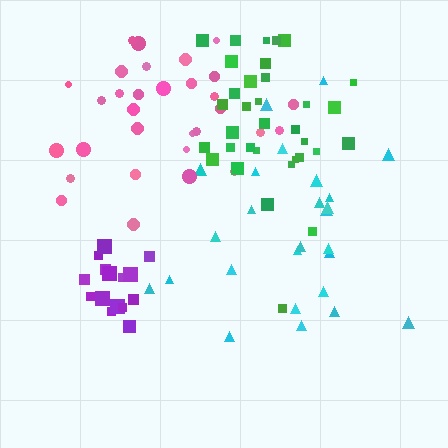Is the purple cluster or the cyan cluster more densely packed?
Purple.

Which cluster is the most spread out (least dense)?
Cyan.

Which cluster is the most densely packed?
Purple.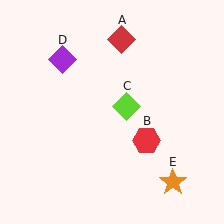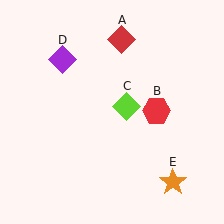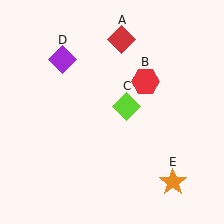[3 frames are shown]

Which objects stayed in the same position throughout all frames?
Red diamond (object A) and lime diamond (object C) and purple diamond (object D) and orange star (object E) remained stationary.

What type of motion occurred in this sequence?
The red hexagon (object B) rotated counterclockwise around the center of the scene.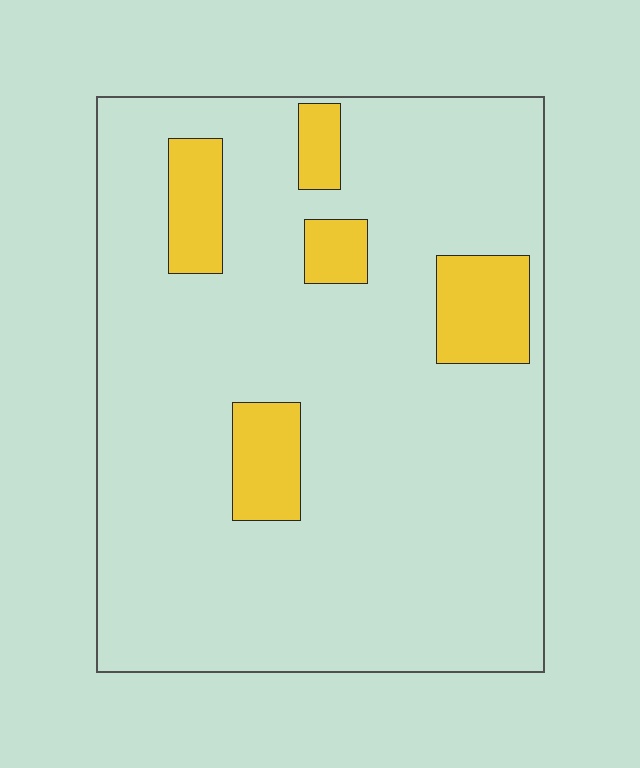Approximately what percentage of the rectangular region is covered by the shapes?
Approximately 15%.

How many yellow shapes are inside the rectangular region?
5.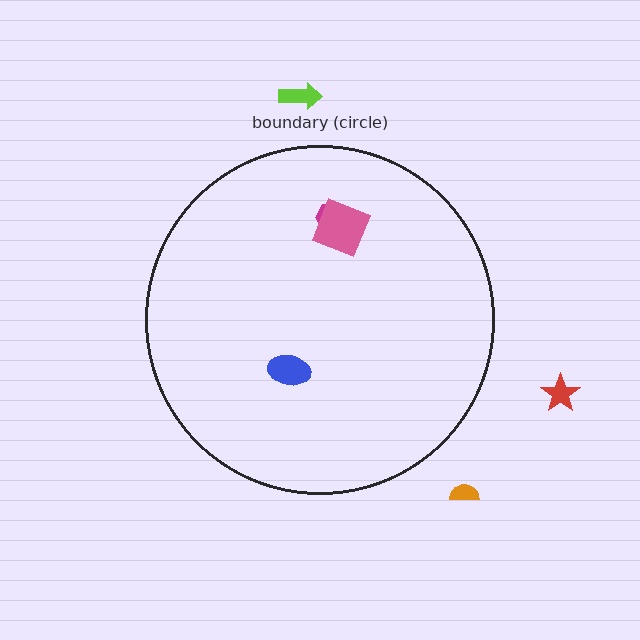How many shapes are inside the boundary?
3 inside, 3 outside.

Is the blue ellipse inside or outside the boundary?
Inside.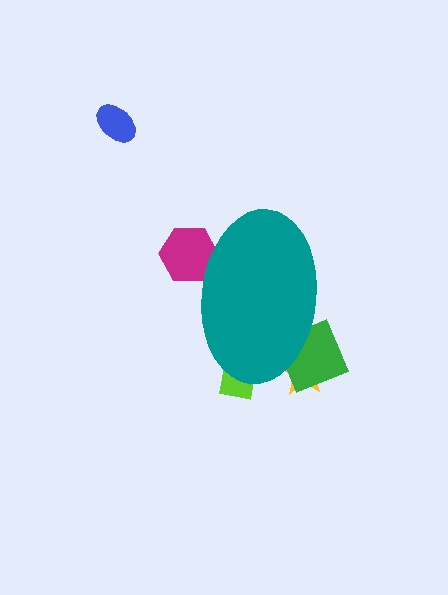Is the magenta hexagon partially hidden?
Yes, the magenta hexagon is partially hidden behind the teal ellipse.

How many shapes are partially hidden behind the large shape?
4 shapes are partially hidden.